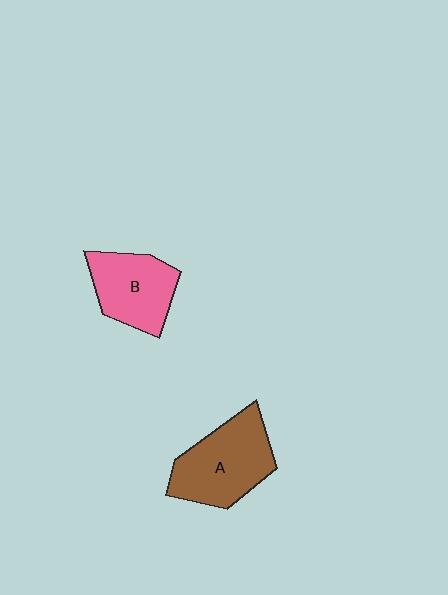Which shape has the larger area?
Shape A (brown).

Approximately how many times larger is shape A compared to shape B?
Approximately 1.2 times.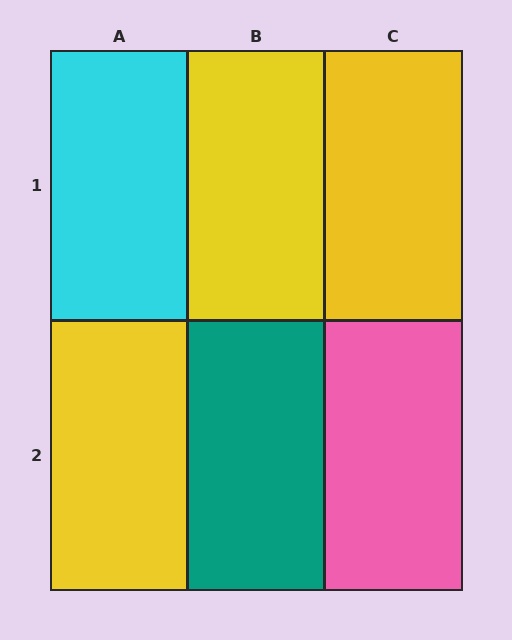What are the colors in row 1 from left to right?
Cyan, yellow, yellow.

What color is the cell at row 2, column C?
Pink.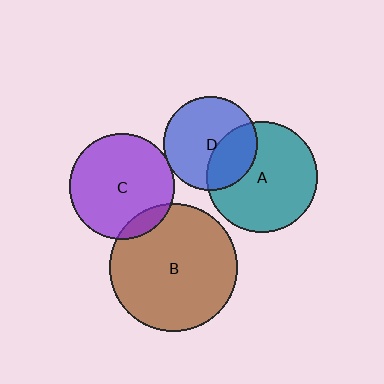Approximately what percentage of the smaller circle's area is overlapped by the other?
Approximately 5%.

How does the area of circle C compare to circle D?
Approximately 1.3 times.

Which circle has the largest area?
Circle B (brown).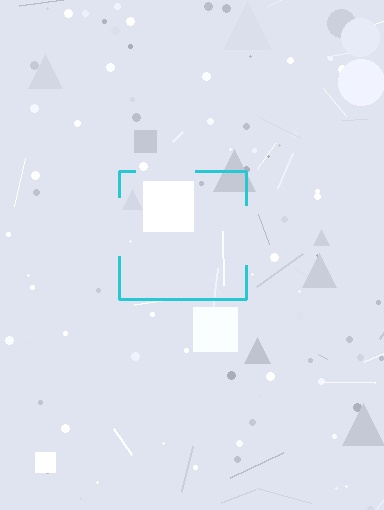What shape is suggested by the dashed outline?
The dashed outline suggests a square.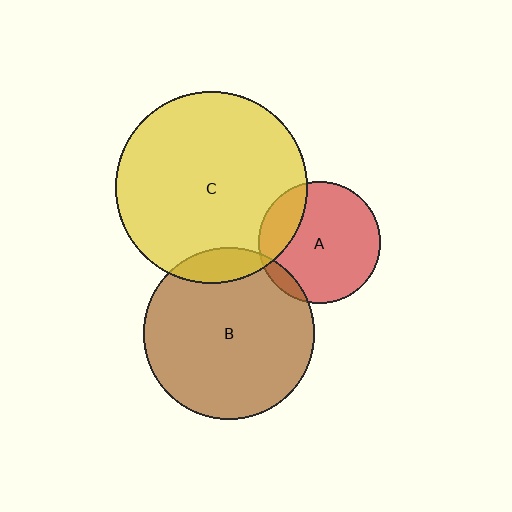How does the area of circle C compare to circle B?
Approximately 1.3 times.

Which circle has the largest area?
Circle C (yellow).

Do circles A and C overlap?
Yes.